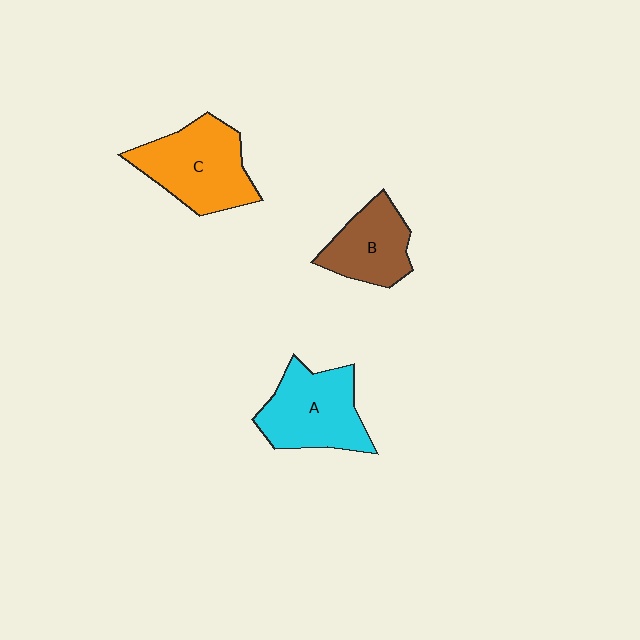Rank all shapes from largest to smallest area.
From largest to smallest: C (orange), A (cyan), B (brown).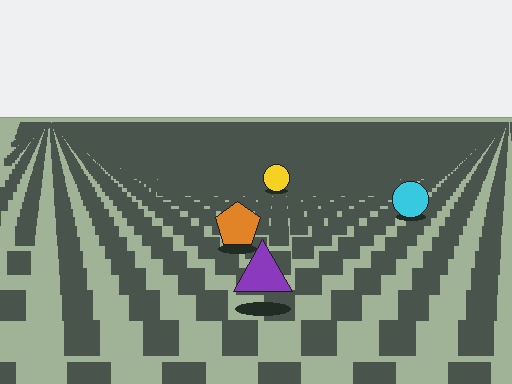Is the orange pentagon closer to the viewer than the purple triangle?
No. The purple triangle is closer — you can tell from the texture gradient: the ground texture is coarser near it.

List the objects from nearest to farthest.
From nearest to farthest: the purple triangle, the orange pentagon, the cyan circle, the yellow circle.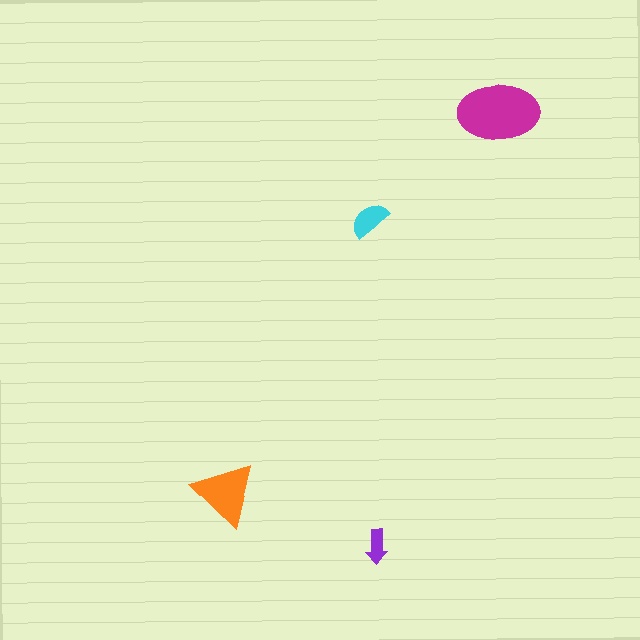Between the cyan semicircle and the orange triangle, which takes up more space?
The orange triangle.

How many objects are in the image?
There are 4 objects in the image.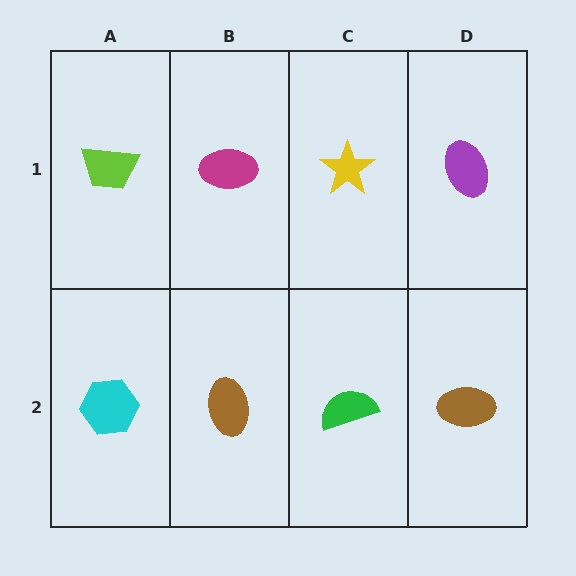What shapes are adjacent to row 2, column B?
A magenta ellipse (row 1, column B), a cyan hexagon (row 2, column A), a green semicircle (row 2, column C).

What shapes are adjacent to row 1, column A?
A cyan hexagon (row 2, column A), a magenta ellipse (row 1, column B).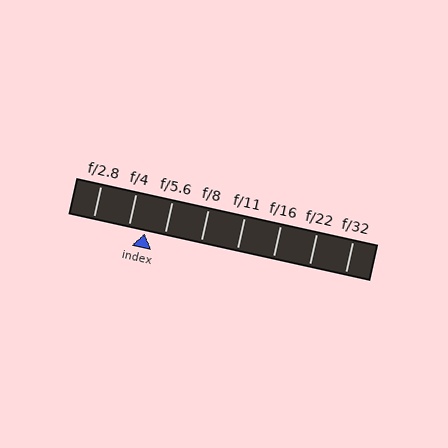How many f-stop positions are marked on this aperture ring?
There are 8 f-stop positions marked.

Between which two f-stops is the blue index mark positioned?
The index mark is between f/4 and f/5.6.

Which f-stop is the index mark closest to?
The index mark is closest to f/4.